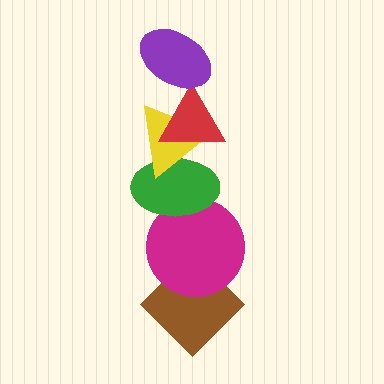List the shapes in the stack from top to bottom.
From top to bottom: the purple ellipse, the red triangle, the yellow triangle, the green ellipse, the magenta circle, the brown diamond.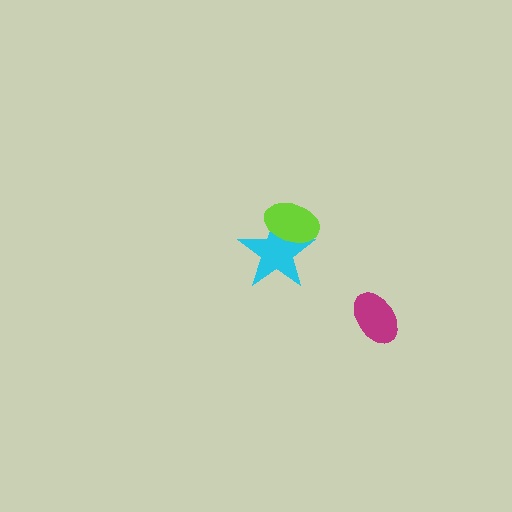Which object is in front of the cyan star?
The lime ellipse is in front of the cyan star.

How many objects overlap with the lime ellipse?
1 object overlaps with the lime ellipse.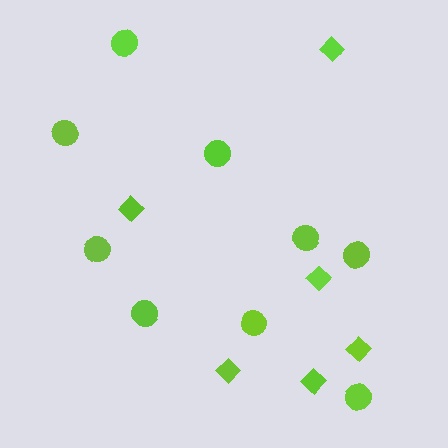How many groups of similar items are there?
There are 2 groups: one group of diamonds (6) and one group of circles (9).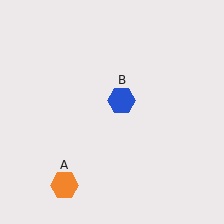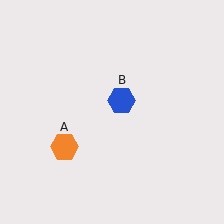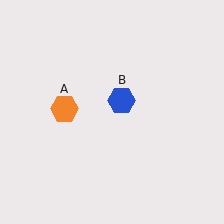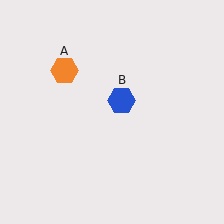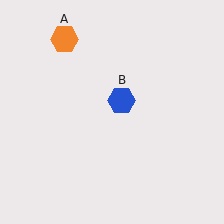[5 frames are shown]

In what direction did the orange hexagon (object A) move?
The orange hexagon (object A) moved up.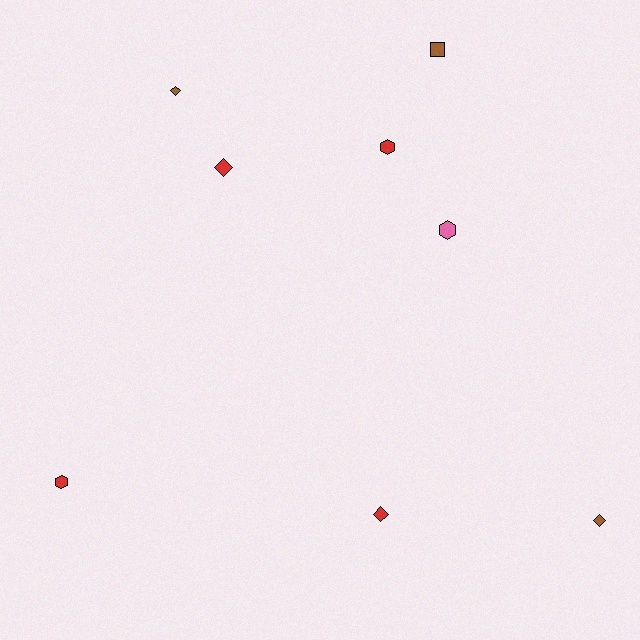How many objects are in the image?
There are 8 objects.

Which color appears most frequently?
Red, with 4 objects.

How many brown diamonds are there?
There are 2 brown diamonds.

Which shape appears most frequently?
Diamond, with 4 objects.